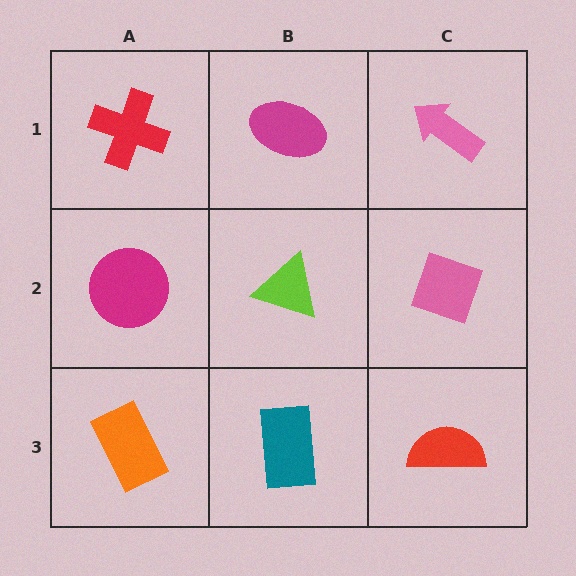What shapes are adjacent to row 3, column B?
A lime triangle (row 2, column B), an orange rectangle (row 3, column A), a red semicircle (row 3, column C).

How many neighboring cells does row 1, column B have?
3.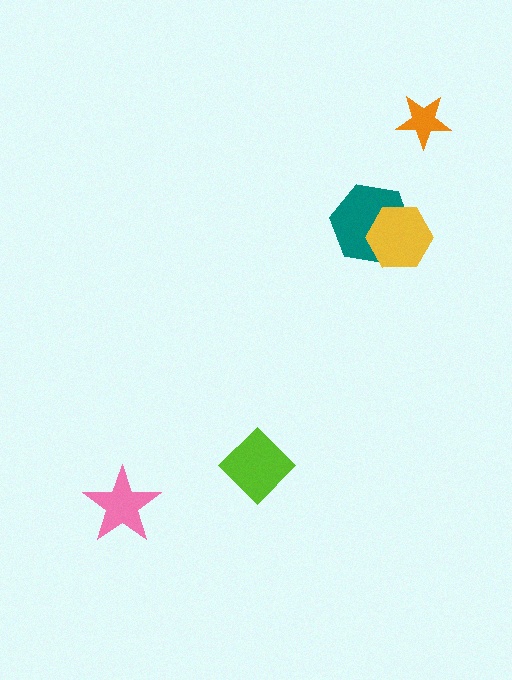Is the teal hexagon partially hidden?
Yes, it is partially covered by another shape.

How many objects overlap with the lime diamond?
0 objects overlap with the lime diamond.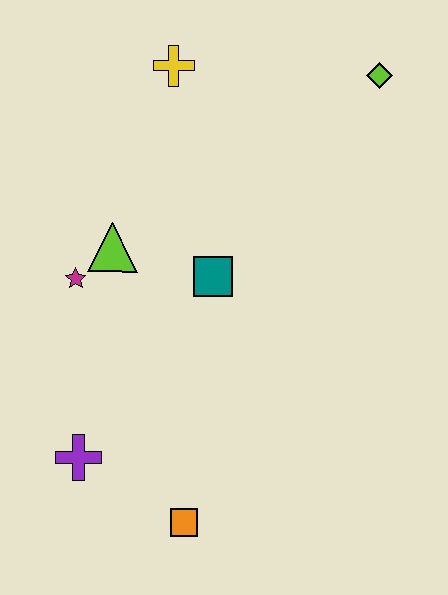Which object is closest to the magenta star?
The lime triangle is closest to the magenta star.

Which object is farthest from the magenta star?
The lime diamond is farthest from the magenta star.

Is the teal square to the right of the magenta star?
Yes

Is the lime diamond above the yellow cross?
No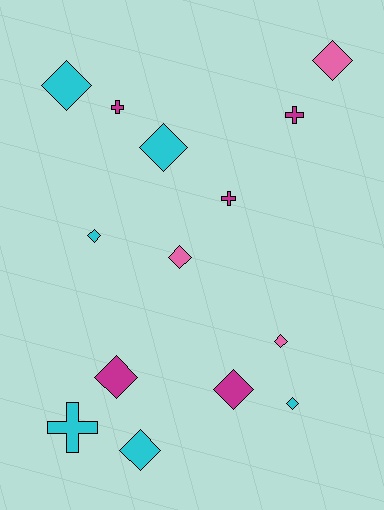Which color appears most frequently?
Cyan, with 6 objects.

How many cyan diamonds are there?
There are 5 cyan diamonds.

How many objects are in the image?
There are 14 objects.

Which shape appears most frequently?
Diamond, with 10 objects.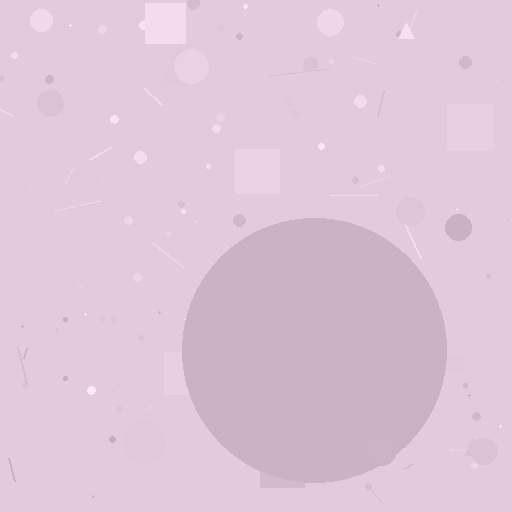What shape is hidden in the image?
A circle is hidden in the image.